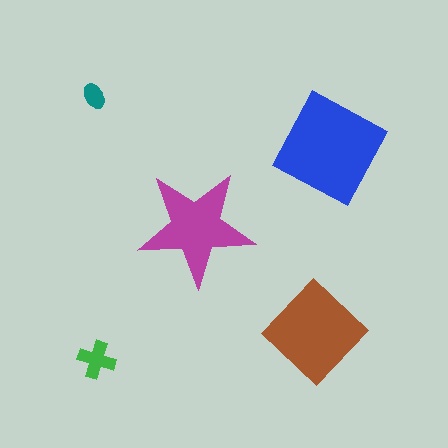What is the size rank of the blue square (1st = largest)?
1st.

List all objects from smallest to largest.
The teal ellipse, the green cross, the magenta star, the brown diamond, the blue square.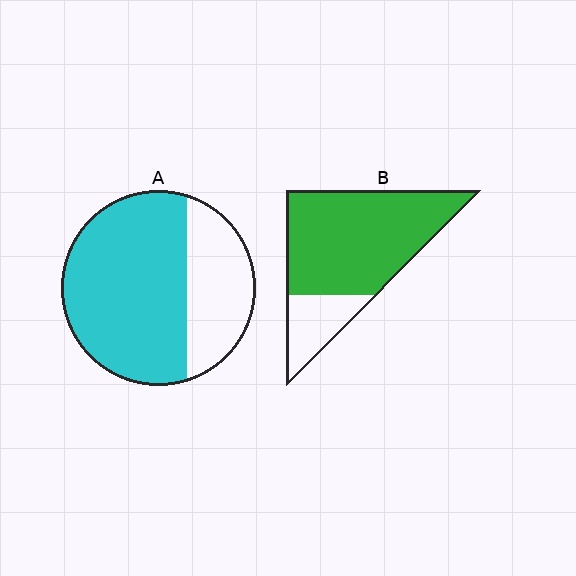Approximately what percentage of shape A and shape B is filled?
A is approximately 70% and B is approximately 80%.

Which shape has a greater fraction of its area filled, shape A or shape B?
Shape B.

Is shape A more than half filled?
Yes.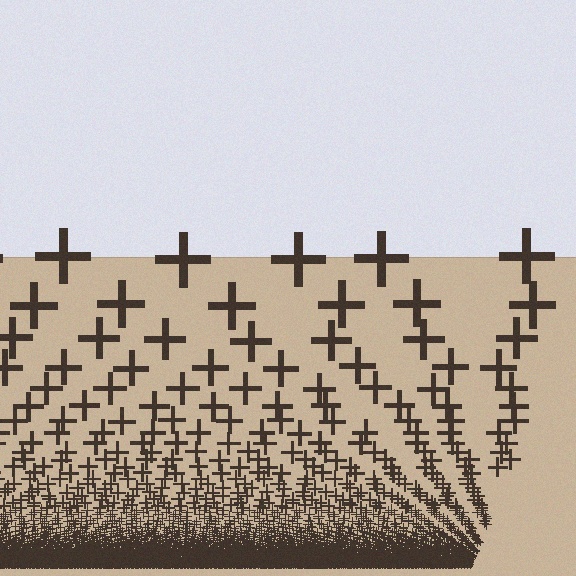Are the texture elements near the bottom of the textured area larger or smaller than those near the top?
Smaller. The gradient is inverted — elements near the bottom are smaller and denser.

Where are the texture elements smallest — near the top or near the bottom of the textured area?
Near the bottom.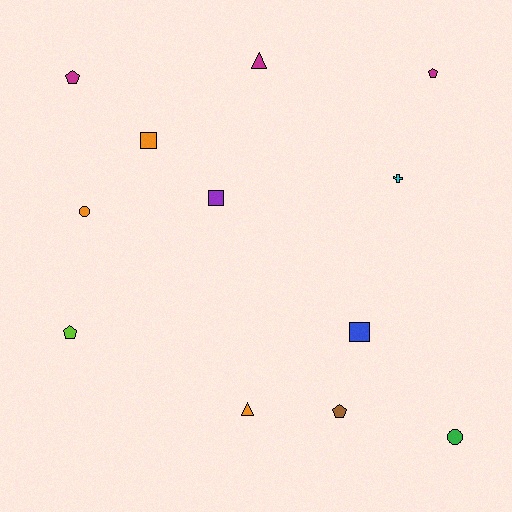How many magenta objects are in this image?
There are 3 magenta objects.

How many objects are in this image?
There are 12 objects.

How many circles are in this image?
There are 2 circles.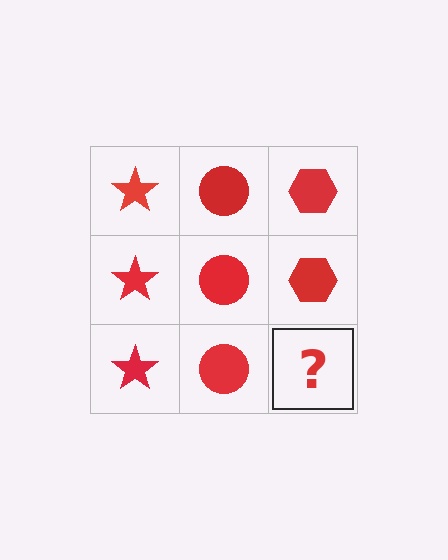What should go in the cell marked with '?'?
The missing cell should contain a red hexagon.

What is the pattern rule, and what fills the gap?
The rule is that each column has a consistent shape. The gap should be filled with a red hexagon.